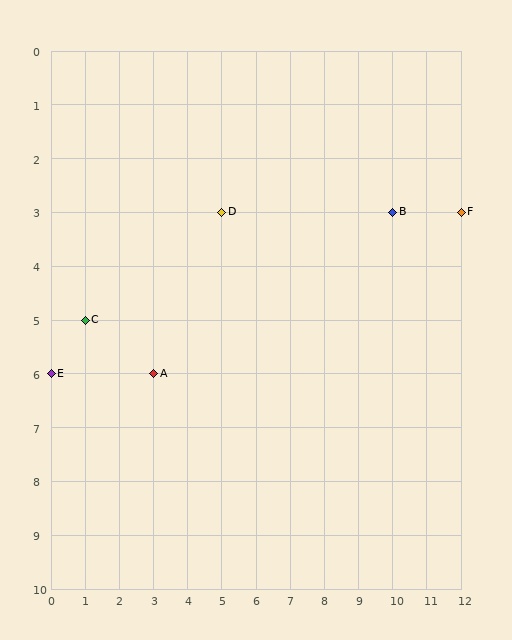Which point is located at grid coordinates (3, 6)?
Point A is at (3, 6).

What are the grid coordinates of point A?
Point A is at grid coordinates (3, 6).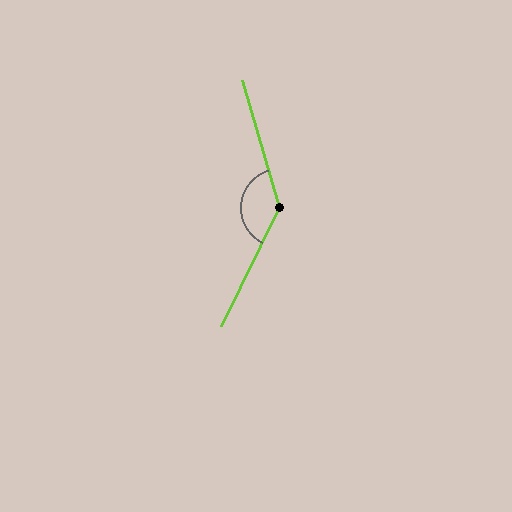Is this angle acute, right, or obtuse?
It is obtuse.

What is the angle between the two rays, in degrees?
Approximately 138 degrees.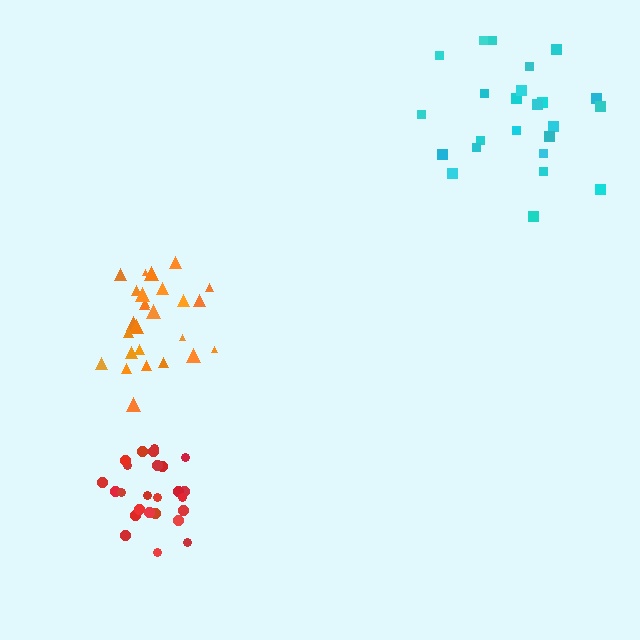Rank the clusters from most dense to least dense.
red, orange, cyan.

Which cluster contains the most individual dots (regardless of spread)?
Orange (26).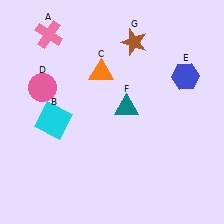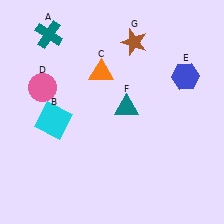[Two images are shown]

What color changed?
The cross (A) changed from pink in Image 1 to teal in Image 2.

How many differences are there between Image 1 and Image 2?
There is 1 difference between the two images.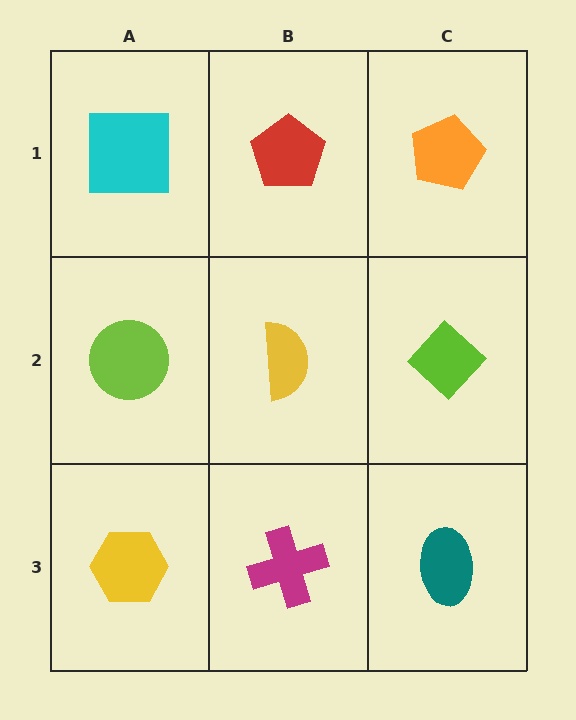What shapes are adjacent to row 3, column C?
A lime diamond (row 2, column C), a magenta cross (row 3, column B).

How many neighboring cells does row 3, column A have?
2.